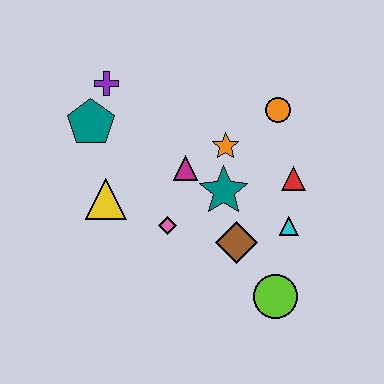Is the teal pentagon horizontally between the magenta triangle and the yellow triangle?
No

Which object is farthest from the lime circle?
The purple cross is farthest from the lime circle.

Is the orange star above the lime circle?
Yes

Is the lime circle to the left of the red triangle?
Yes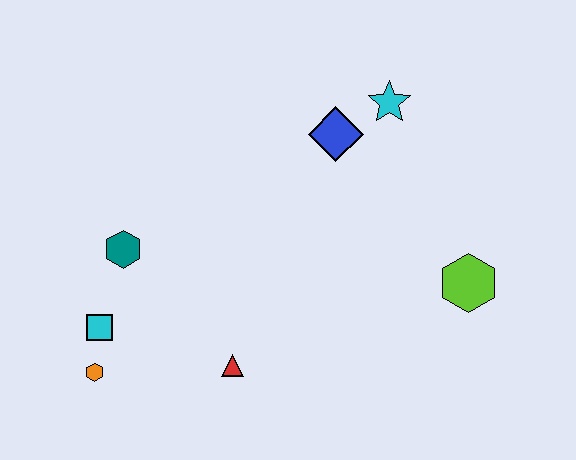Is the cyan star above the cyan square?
Yes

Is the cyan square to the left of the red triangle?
Yes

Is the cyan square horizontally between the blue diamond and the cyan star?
No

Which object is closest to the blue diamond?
The cyan star is closest to the blue diamond.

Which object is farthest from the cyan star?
The orange hexagon is farthest from the cyan star.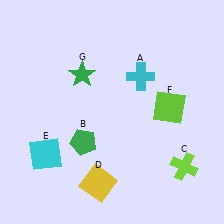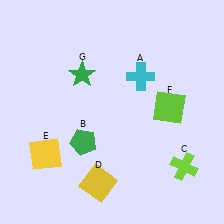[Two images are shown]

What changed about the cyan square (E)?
In Image 1, E is cyan. In Image 2, it changed to yellow.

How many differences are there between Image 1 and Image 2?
There is 1 difference between the two images.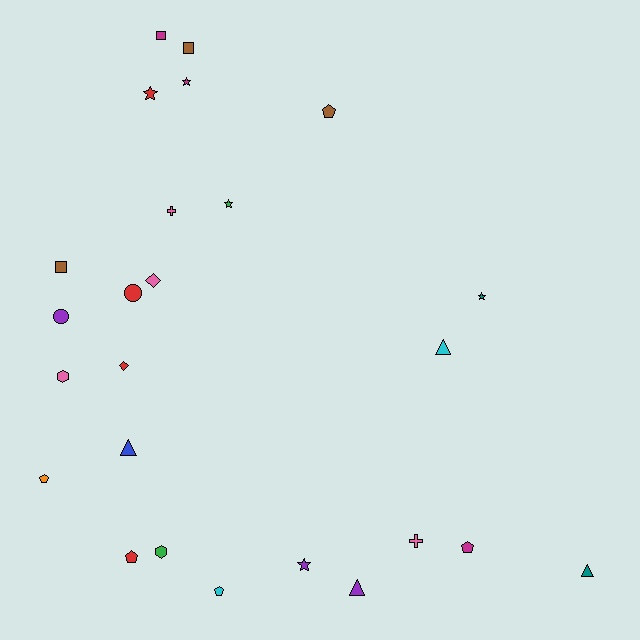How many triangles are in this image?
There are 4 triangles.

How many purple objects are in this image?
There are 3 purple objects.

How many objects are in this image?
There are 25 objects.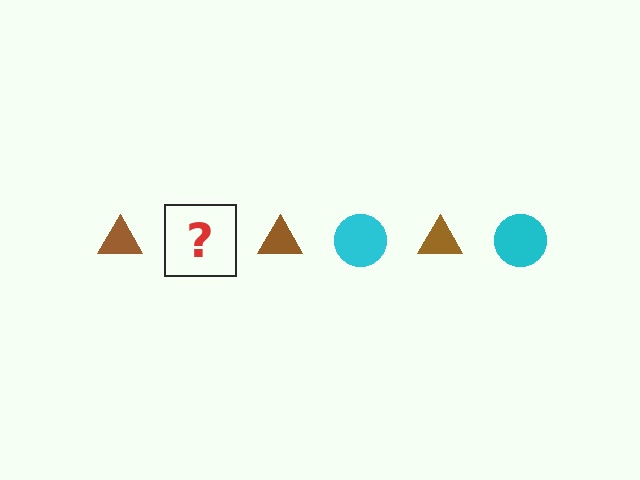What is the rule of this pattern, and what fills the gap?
The rule is that the pattern alternates between brown triangle and cyan circle. The gap should be filled with a cyan circle.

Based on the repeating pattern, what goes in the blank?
The blank should be a cyan circle.